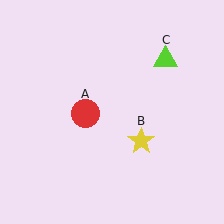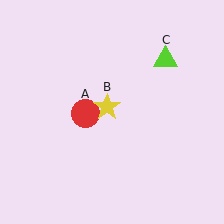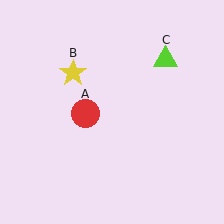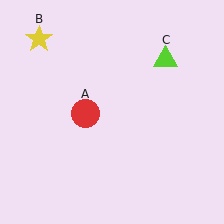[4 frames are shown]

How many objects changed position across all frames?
1 object changed position: yellow star (object B).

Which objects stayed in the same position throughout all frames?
Red circle (object A) and lime triangle (object C) remained stationary.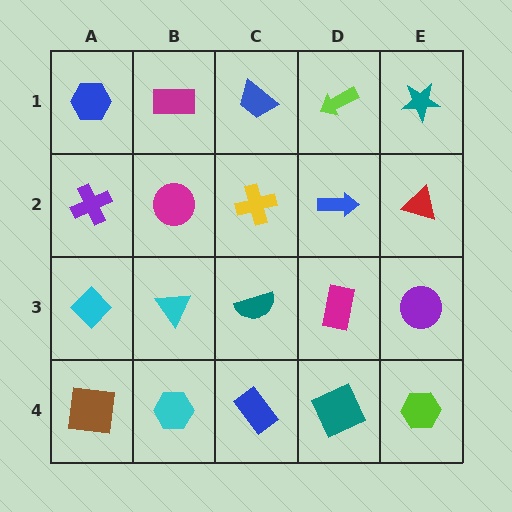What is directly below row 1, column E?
A red triangle.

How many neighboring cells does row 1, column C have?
3.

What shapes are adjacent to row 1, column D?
A blue arrow (row 2, column D), a blue trapezoid (row 1, column C), a teal star (row 1, column E).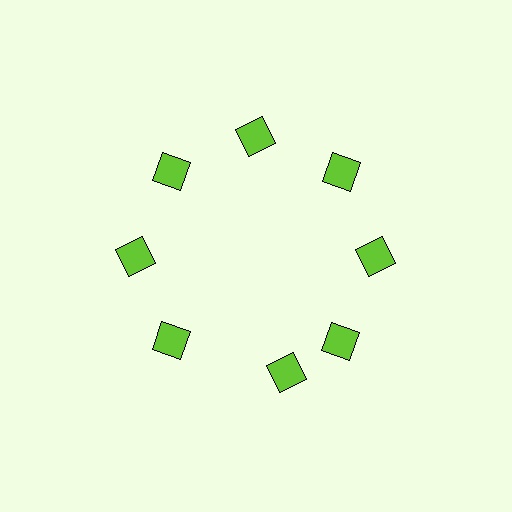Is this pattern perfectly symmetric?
No. The 8 lime squares are arranged in a ring, but one element near the 6 o'clock position is rotated out of alignment along the ring, breaking the 8-fold rotational symmetry.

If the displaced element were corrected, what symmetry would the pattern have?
It would have 8-fold rotational symmetry — the pattern would map onto itself every 45 degrees.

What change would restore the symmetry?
The symmetry would be restored by rotating it back into even spacing with its neighbors so that all 8 squares sit at equal angles and equal distance from the center.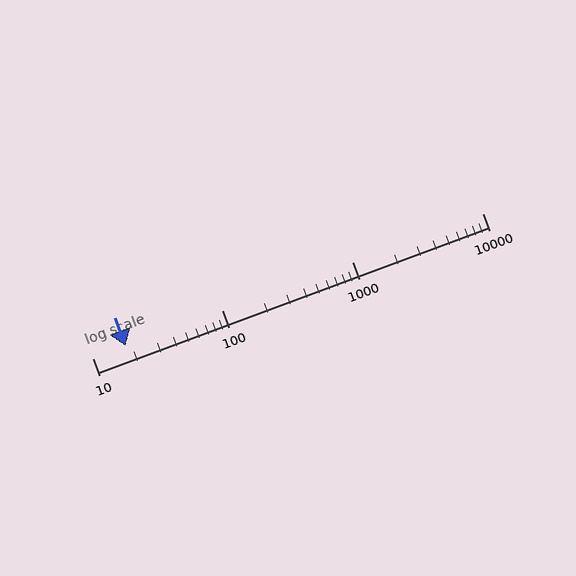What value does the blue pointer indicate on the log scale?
The pointer indicates approximately 18.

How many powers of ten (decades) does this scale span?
The scale spans 3 decades, from 10 to 10000.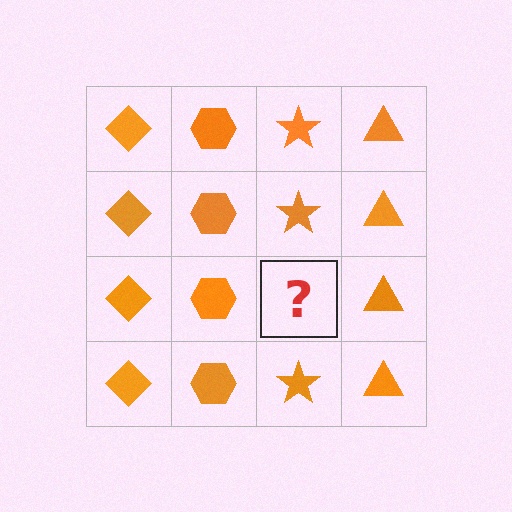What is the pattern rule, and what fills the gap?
The rule is that each column has a consistent shape. The gap should be filled with an orange star.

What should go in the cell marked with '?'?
The missing cell should contain an orange star.